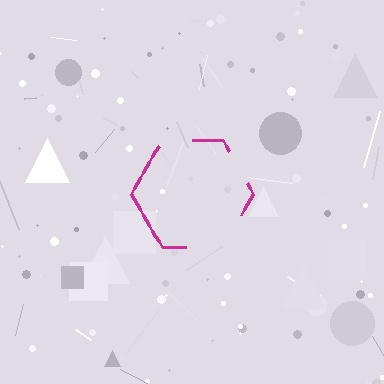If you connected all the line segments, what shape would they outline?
They would outline a hexagon.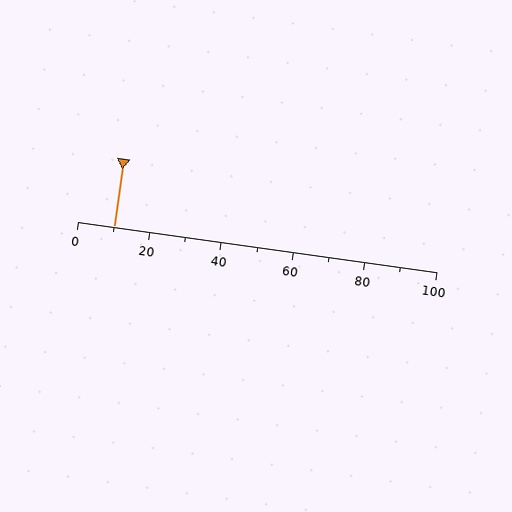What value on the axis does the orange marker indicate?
The marker indicates approximately 10.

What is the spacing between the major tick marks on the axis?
The major ticks are spaced 20 apart.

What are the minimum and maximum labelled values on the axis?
The axis runs from 0 to 100.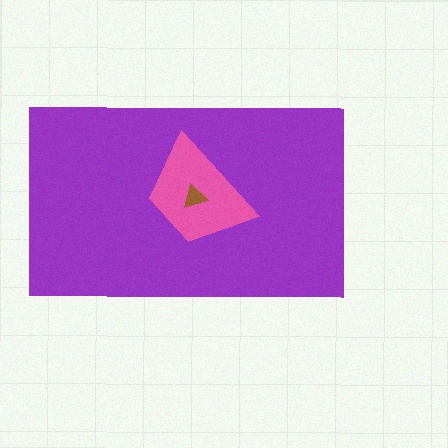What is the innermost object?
The brown triangle.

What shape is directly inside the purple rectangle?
The pink trapezoid.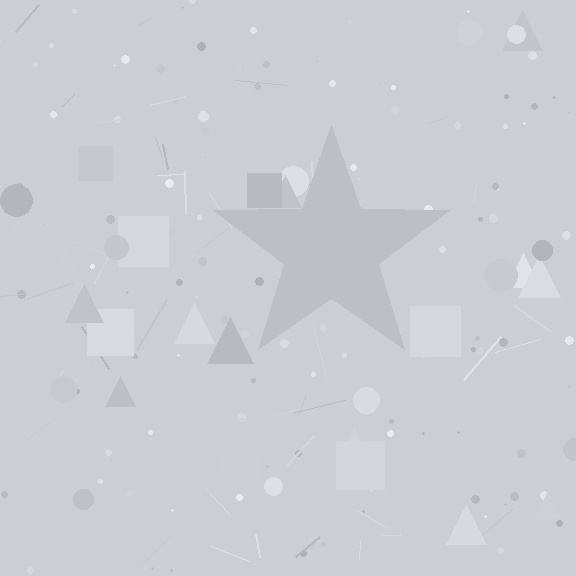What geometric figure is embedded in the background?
A star is embedded in the background.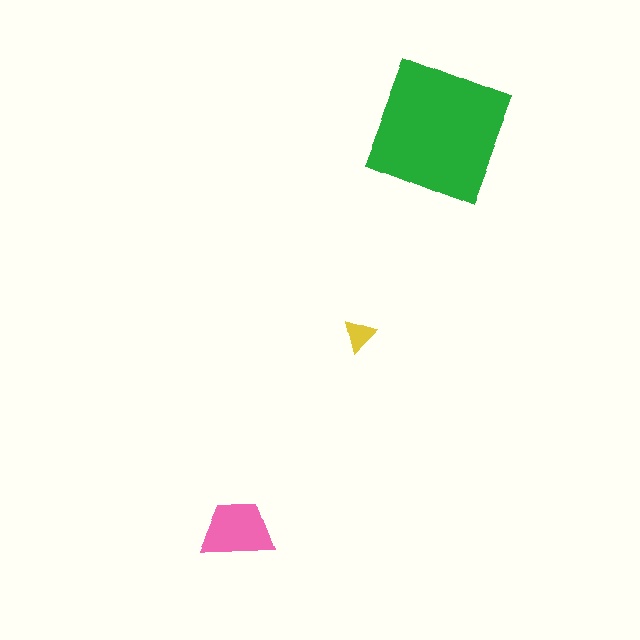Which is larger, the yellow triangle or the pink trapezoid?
The pink trapezoid.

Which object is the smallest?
The yellow triangle.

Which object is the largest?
The green square.